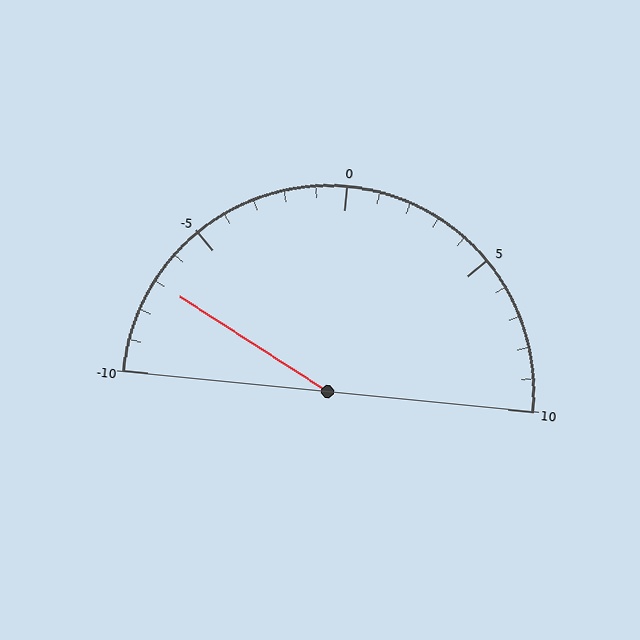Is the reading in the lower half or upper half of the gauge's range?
The reading is in the lower half of the range (-10 to 10).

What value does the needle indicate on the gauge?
The needle indicates approximately -7.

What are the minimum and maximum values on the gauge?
The gauge ranges from -10 to 10.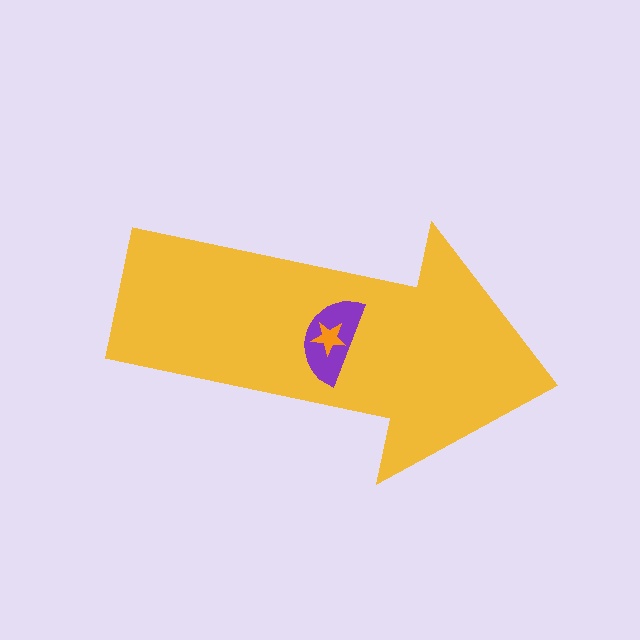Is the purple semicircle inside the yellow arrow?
Yes.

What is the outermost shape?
The yellow arrow.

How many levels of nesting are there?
3.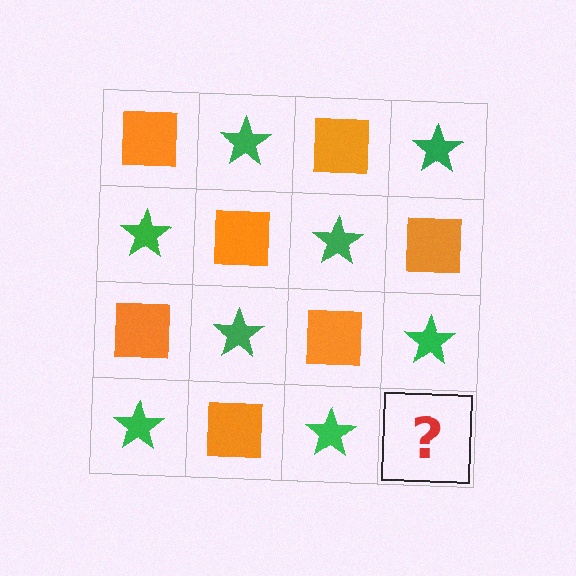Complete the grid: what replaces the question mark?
The question mark should be replaced with an orange square.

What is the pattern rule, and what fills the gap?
The rule is that it alternates orange square and green star in a checkerboard pattern. The gap should be filled with an orange square.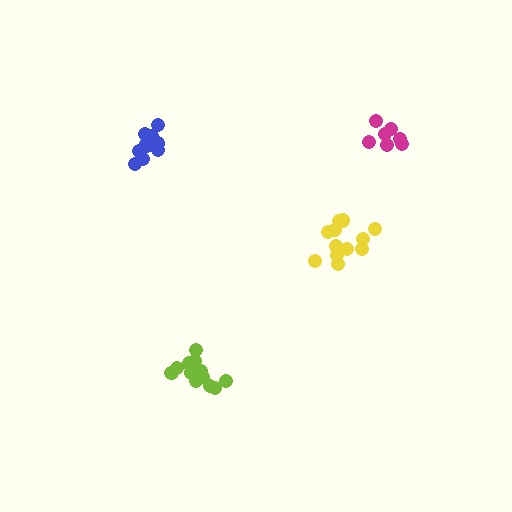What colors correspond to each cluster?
The clusters are colored: blue, yellow, lime, magenta.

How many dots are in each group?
Group 1: 12 dots, Group 2: 12 dots, Group 3: 13 dots, Group 4: 7 dots (44 total).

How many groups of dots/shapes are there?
There are 4 groups.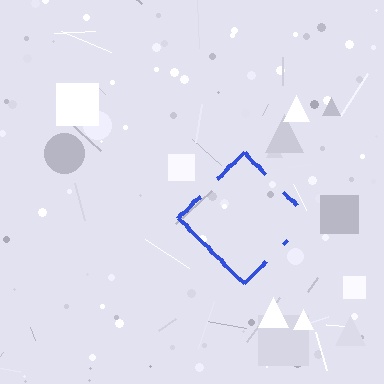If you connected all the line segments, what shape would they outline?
They would outline a diamond.